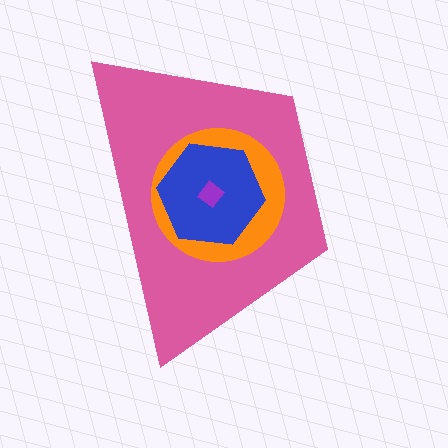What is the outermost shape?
The pink trapezoid.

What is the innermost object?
The purple diamond.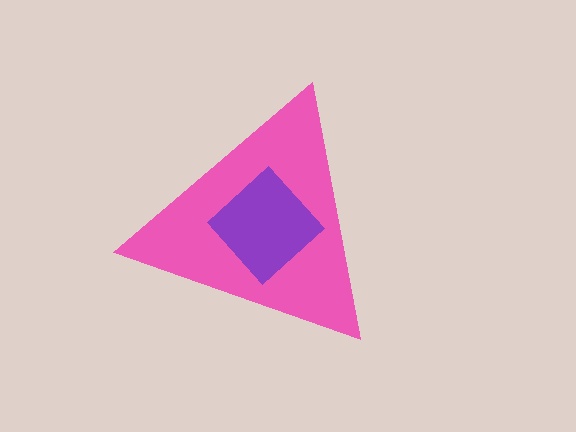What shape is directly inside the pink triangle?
The purple diamond.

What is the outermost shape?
The pink triangle.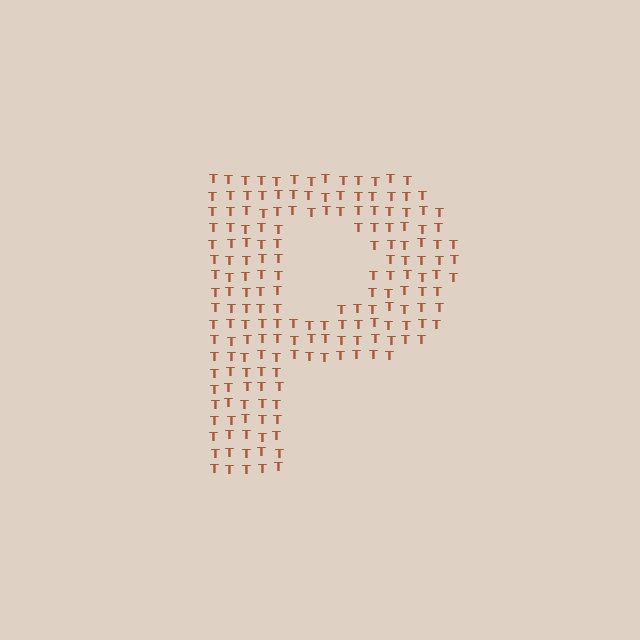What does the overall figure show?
The overall figure shows the letter P.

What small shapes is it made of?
It is made of small letter T's.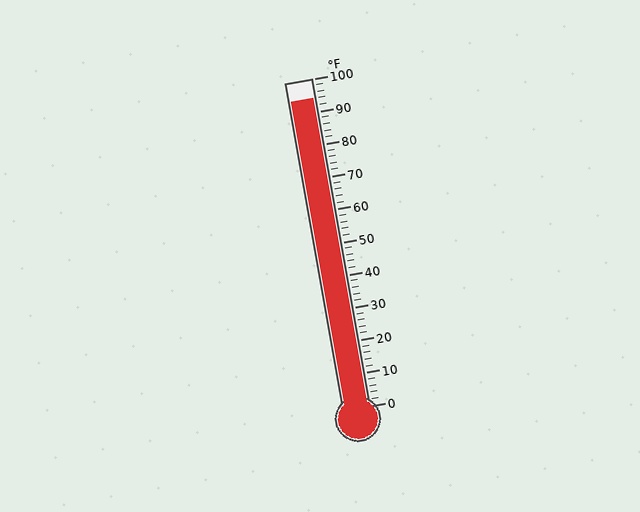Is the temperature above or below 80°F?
The temperature is above 80°F.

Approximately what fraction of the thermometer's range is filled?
The thermometer is filled to approximately 95% of its range.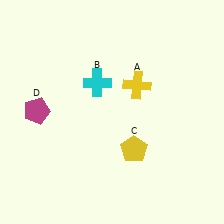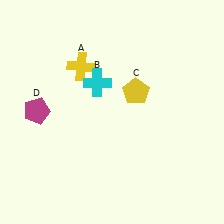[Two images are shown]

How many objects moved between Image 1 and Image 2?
2 objects moved between the two images.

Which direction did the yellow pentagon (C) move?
The yellow pentagon (C) moved up.